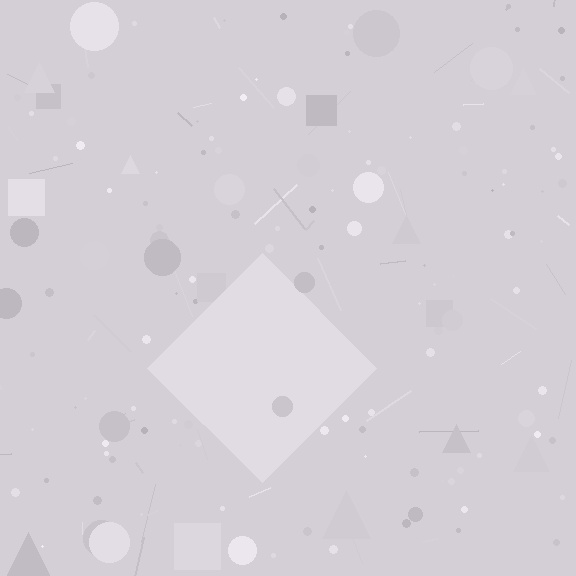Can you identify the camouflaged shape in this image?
The camouflaged shape is a diamond.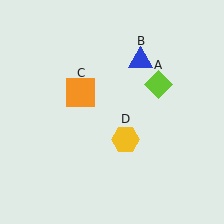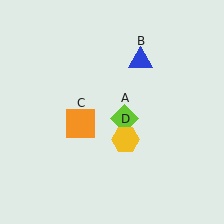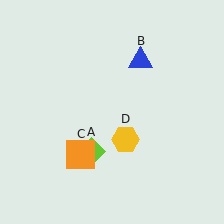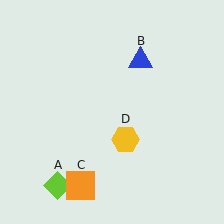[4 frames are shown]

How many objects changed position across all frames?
2 objects changed position: lime diamond (object A), orange square (object C).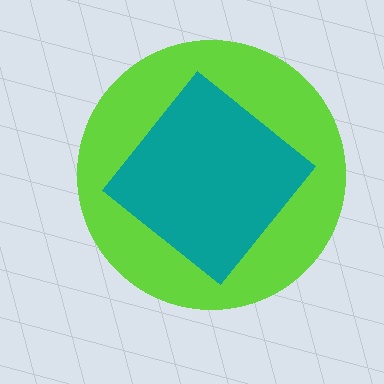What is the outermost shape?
The lime circle.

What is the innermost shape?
The teal diamond.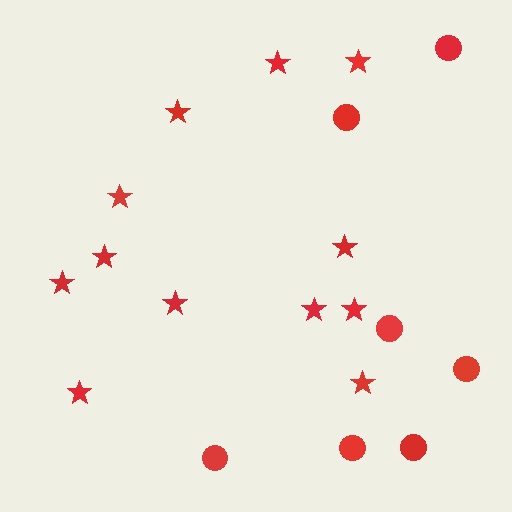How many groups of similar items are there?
There are 2 groups: one group of circles (7) and one group of stars (12).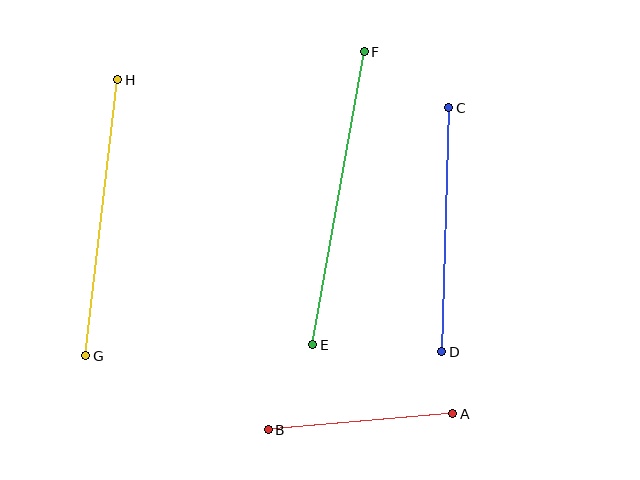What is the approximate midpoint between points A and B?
The midpoint is at approximately (361, 422) pixels.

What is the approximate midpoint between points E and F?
The midpoint is at approximately (338, 198) pixels.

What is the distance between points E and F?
The distance is approximately 298 pixels.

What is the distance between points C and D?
The distance is approximately 244 pixels.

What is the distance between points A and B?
The distance is approximately 185 pixels.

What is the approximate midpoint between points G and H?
The midpoint is at approximately (102, 218) pixels.